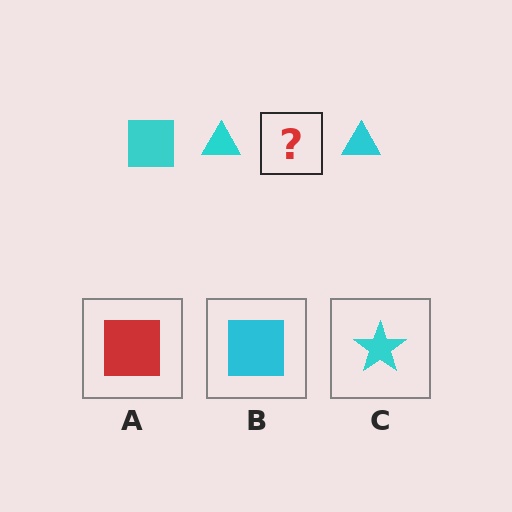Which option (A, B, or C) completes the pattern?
B.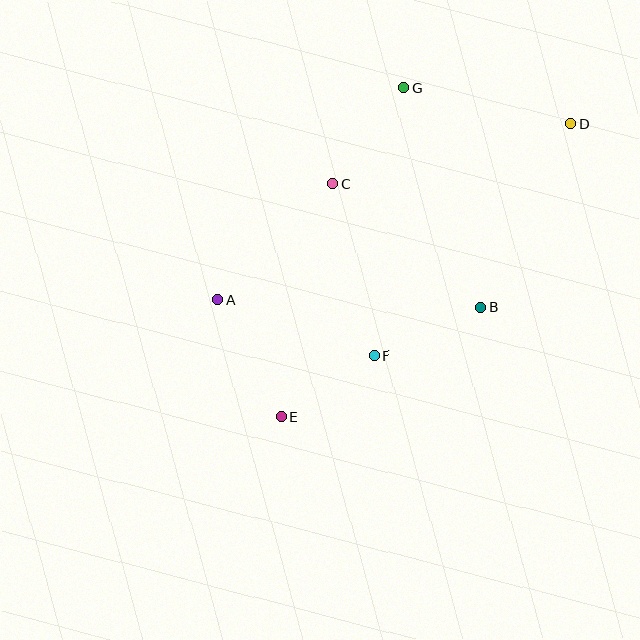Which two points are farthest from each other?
Points D and E are farthest from each other.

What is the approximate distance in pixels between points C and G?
The distance between C and G is approximately 119 pixels.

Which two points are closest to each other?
Points E and F are closest to each other.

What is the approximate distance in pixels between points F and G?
The distance between F and G is approximately 269 pixels.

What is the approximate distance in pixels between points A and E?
The distance between A and E is approximately 134 pixels.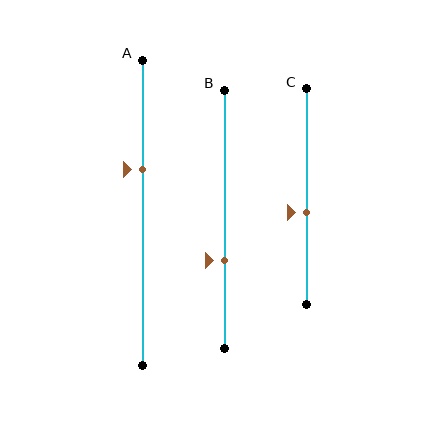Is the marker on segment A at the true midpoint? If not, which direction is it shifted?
No, the marker on segment A is shifted upward by about 14% of the segment length.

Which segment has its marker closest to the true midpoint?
Segment C has its marker closest to the true midpoint.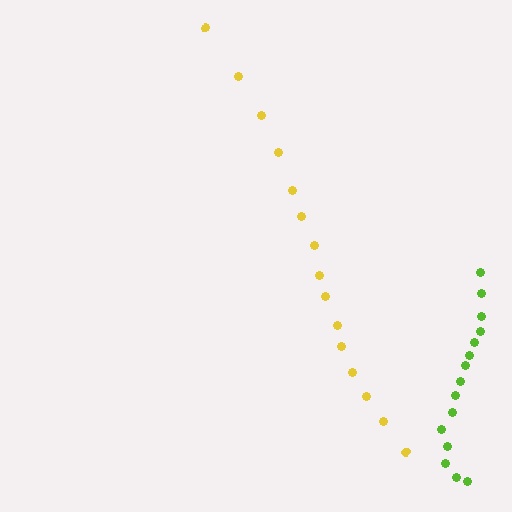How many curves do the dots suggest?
There are 2 distinct paths.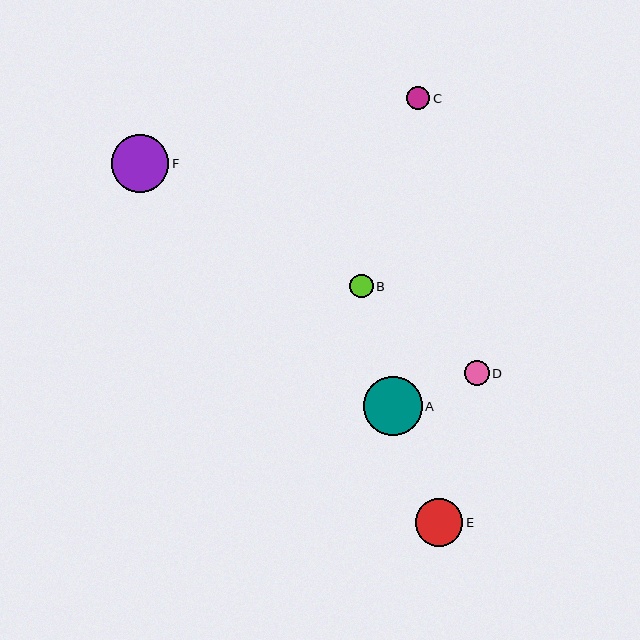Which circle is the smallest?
Circle B is the smallest with a size of approximately 23 pixels.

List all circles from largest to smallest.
From largest to smallest: A, F, E, D, C, B.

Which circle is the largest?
Circle A is the largest with a size of approximately 59 pixels.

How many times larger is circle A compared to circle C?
Circle A is approximately 2.5 times the size of circle C.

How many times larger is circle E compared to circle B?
Circle E is approximately 2.0 times the size of circle B.